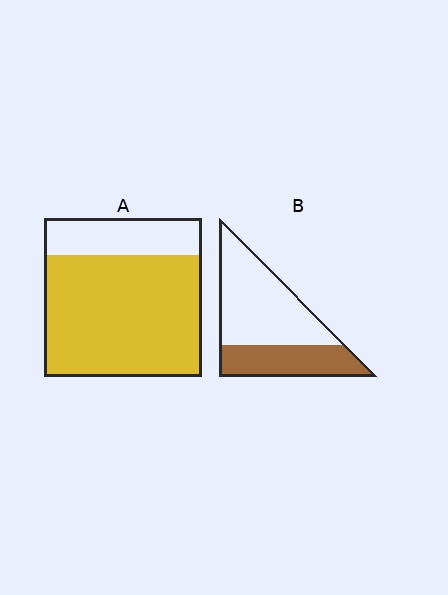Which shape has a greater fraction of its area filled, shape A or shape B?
Shape A.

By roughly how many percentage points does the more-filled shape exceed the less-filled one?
By roughly 40 percentage points (A over B).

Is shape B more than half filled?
No.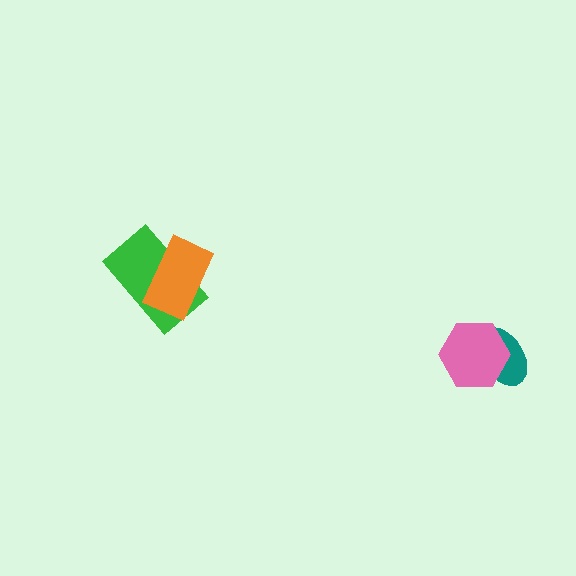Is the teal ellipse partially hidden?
Yes, it is partially covered by another shape.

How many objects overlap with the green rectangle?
1 object overlaps with the green rectangle.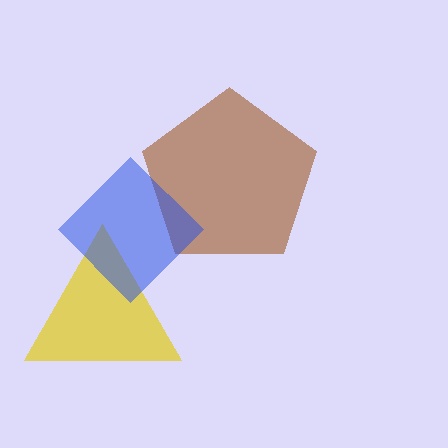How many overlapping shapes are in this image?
There are 3 overlapping shapes in the image.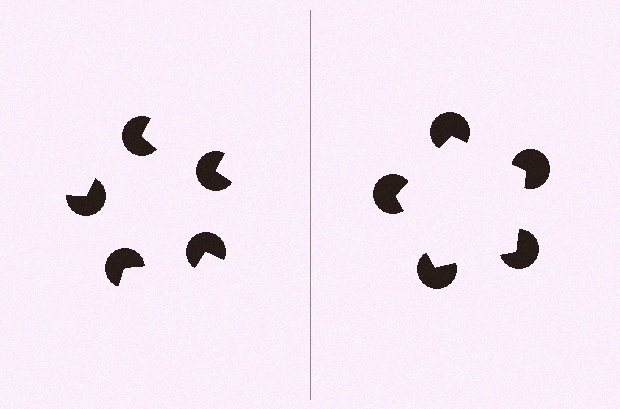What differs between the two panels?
The pac-man discs are positioned identically on both sides; only the wedge orientations differ. On the right they align to a pentagon; on the left they are misaligned.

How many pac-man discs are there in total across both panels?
10 — 5 on each side.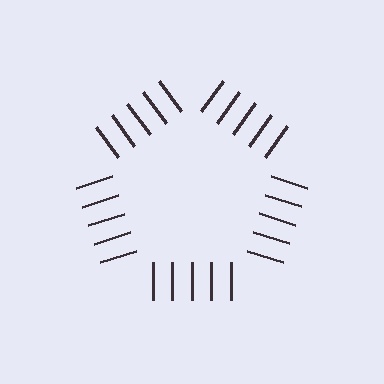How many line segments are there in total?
25 — 5 along each of the 5 edges.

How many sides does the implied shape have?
5 sides — the line-ends trace a pentagon.